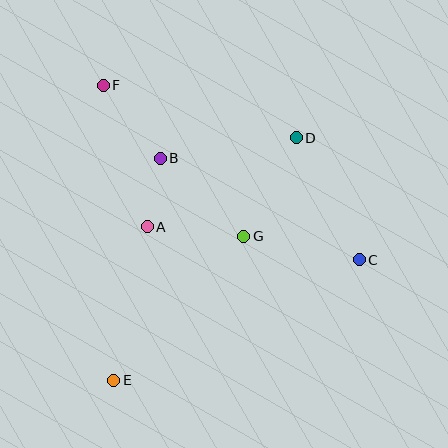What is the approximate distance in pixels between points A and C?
The distance between A and C is approximately 215 pixels.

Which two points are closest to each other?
Points A and B are closest to each other.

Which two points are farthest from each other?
Points C and F are farthest from each other.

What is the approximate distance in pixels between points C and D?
The distance between C and D is approximately 137 pixels.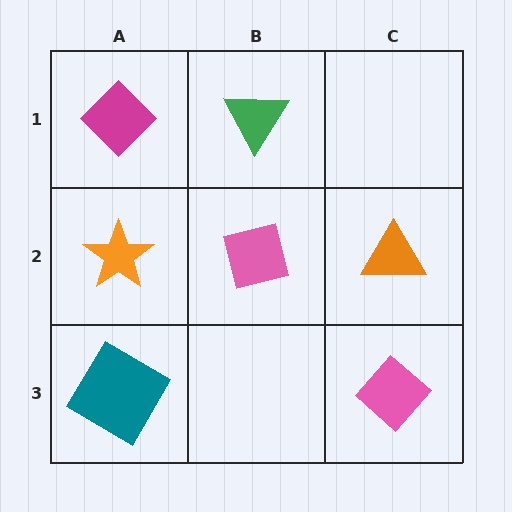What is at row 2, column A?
An orange star.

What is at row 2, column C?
An orange triangle.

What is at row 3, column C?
A pink diamond.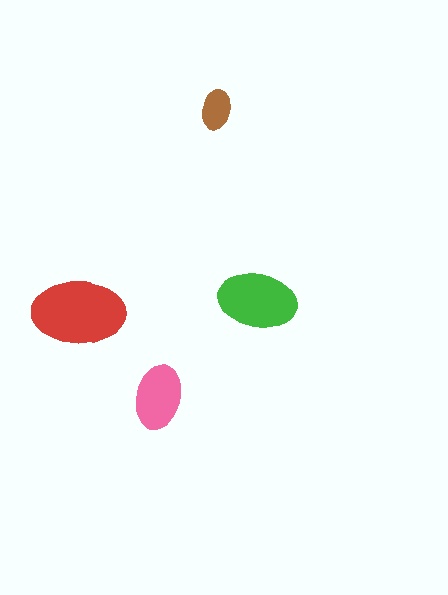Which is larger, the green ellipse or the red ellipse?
The red one.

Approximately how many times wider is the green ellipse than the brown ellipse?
About 2 times wider.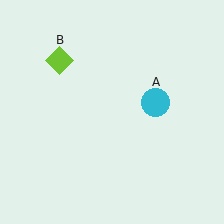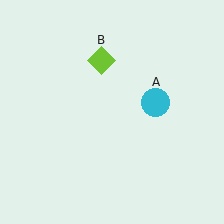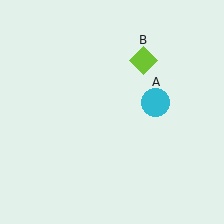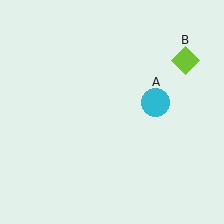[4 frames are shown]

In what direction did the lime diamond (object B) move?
The lime diamond (object B) moved right.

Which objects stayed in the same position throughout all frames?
Cyan circle (object A) remained stationary.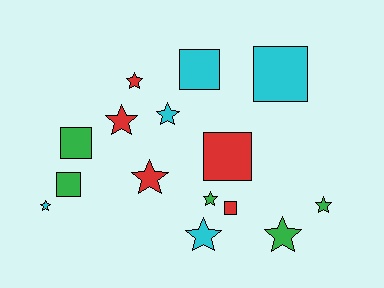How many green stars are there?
There are 3 green stars.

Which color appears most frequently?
Green, with 5 objects.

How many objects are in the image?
There are 15 objects.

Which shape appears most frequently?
Star, with 9 objects.